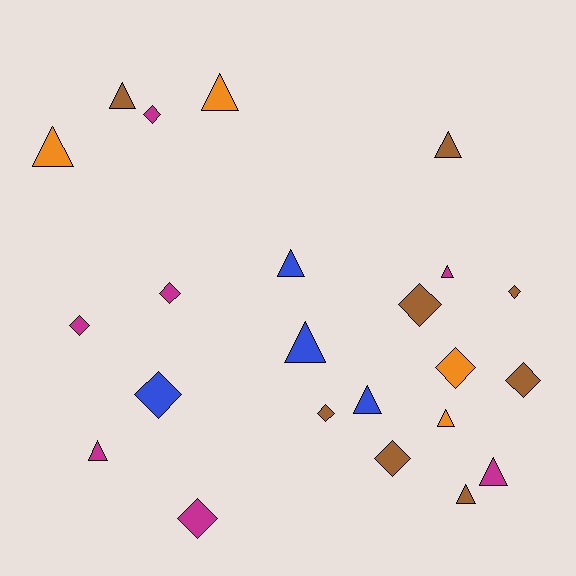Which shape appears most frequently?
Triangle, with 12 objects.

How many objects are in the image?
There are 23 objects.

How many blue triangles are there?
There are 3 blue triangles.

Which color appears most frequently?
Brown, with 8 objects.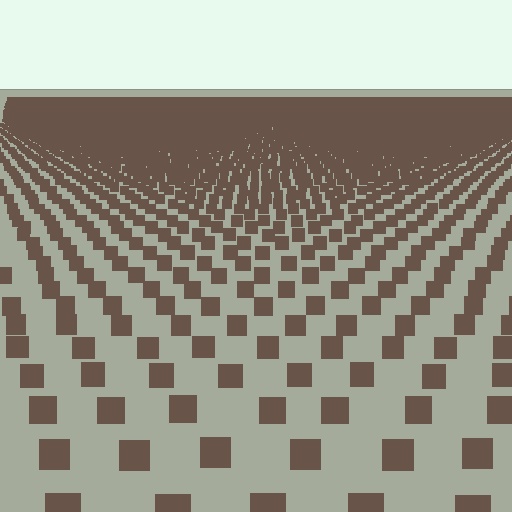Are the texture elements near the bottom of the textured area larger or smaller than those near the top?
Larger. Near the bottom, elements are closer to the viewer and appear at a bigger on-screen size.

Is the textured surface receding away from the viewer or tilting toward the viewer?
The surface is receding away from the viewer. Texture elements get smaller and denser toward the top.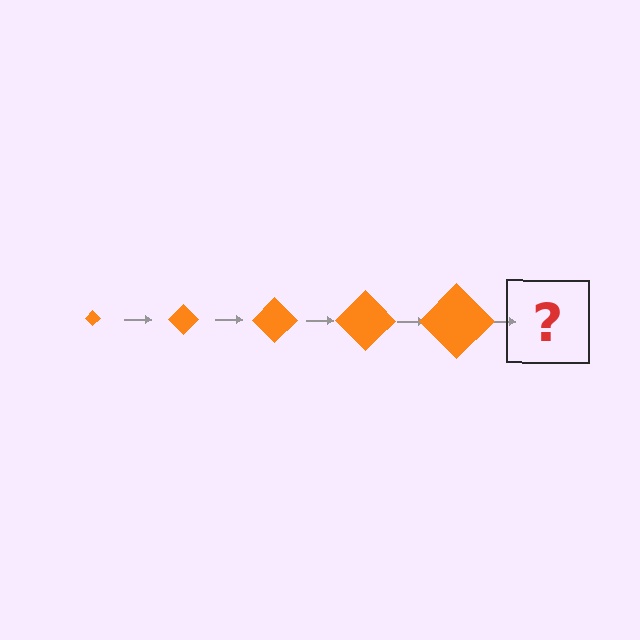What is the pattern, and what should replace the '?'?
The pattern is that the diamond gets progressively larger each step. The '?' should be an orange diamond, larger than the previous one.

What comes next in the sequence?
The next element should be an orange diamond, larger than the previous one.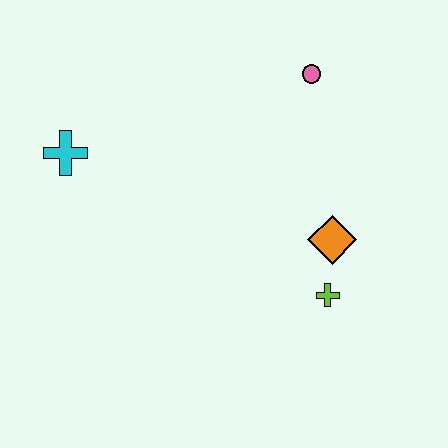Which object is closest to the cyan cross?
The pink circle is closest to the cyan cross.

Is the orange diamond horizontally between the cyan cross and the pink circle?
No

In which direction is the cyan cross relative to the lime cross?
The cyan cross is to the left of the lime cross.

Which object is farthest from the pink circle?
The cyan cross is farthest from the pink circle.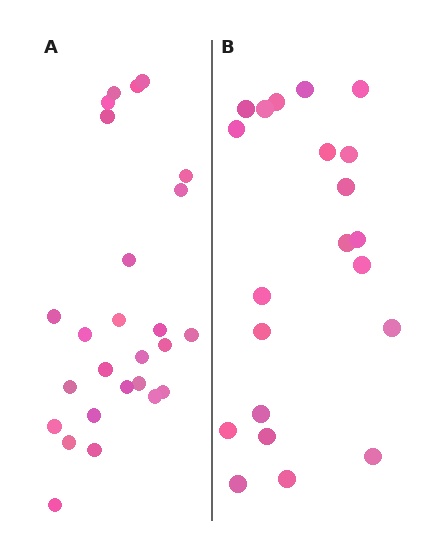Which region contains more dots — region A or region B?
Region A (the left region) has more dots.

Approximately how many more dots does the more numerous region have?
Region A has about 5 more dots than region B.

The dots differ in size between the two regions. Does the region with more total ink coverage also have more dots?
No. Region B has more total ink coverage because its dots are larger, but region A actually contains more individual dots. Total area can be misleading — the number of items is what matters here.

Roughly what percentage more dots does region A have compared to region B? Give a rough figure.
About 25% more.